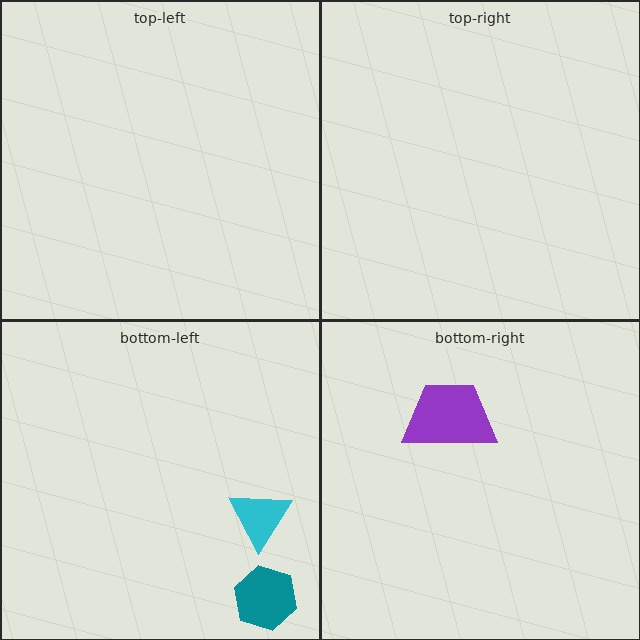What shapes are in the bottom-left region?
The teal hexagon, the cyan triangle.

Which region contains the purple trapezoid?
The bottom-right region.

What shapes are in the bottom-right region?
The purple trapezoid.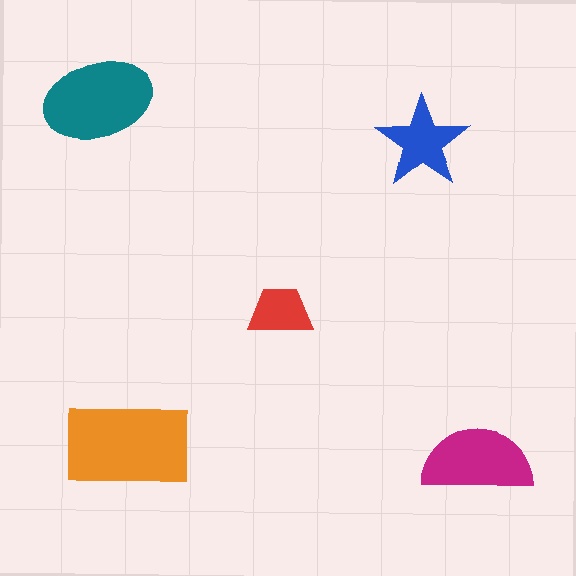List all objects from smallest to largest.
The red trapezoid, the blue star, the magenta semicircle, the teal ellipse, the orange rectangle.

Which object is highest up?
The teal ellipse is topmost.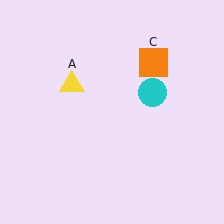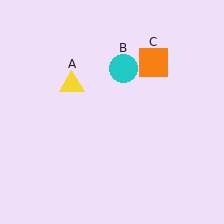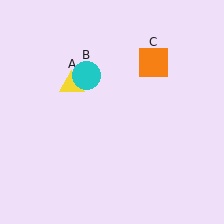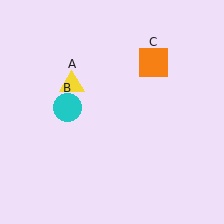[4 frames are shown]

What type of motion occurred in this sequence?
The cyan circle (object B) rotated counterclockwise around the center of the scene.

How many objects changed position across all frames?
1 object changed position: cyan circle (object B).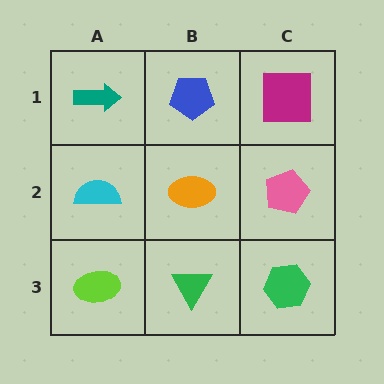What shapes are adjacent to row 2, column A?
A teal arrow (row 1, column A), a lime ellipse (row 3, column A), an orange ellipse (row 2, column B).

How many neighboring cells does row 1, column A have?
2.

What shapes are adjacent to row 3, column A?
A cyan semicircle (row 2, column A), a green triangle (row 3, column B).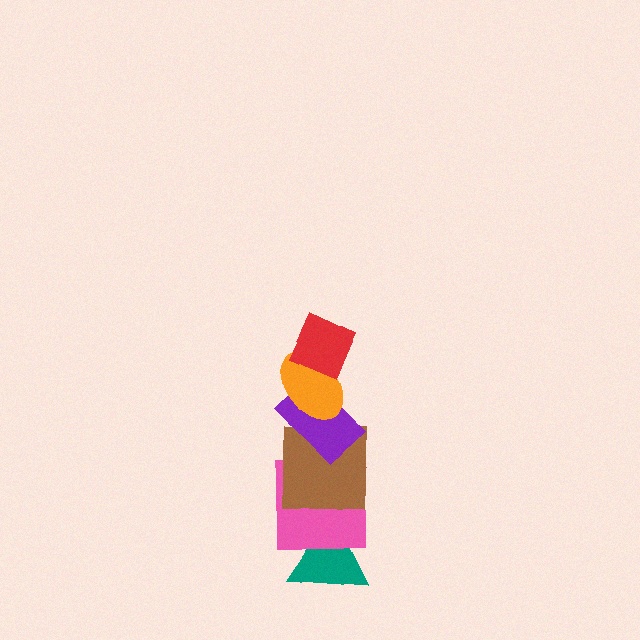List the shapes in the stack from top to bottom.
From top to bottom: the red diamond, the orange ellipse, the purple rectangle, the brown square, the pink square, the teal triangle.